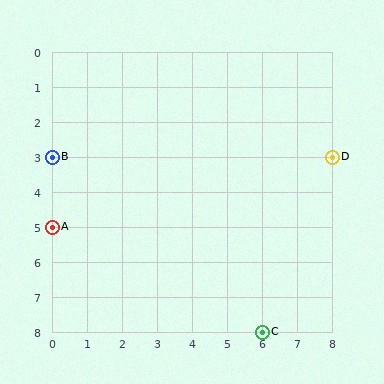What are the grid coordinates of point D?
Point D is at grid coordinates (8, 3).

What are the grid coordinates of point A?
Point A is at grid coordinates (0, 5).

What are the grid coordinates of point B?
Point B is at grid coordinates (0, 3).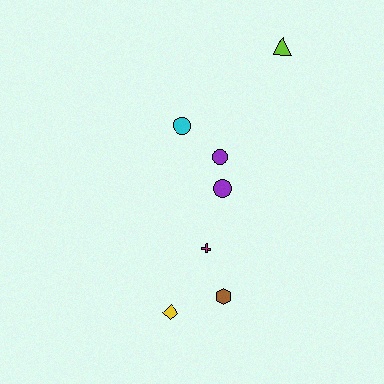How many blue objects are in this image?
There are no blue objects.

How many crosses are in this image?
There is 1 cross.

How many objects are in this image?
There are 7 objects.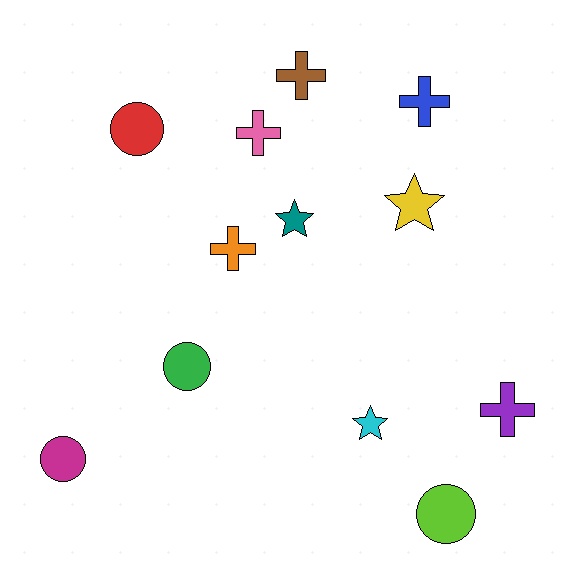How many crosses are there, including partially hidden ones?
There are 5 crosses.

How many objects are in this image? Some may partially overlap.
There are 12 objects.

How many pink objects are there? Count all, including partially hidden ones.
There is 1 pink object.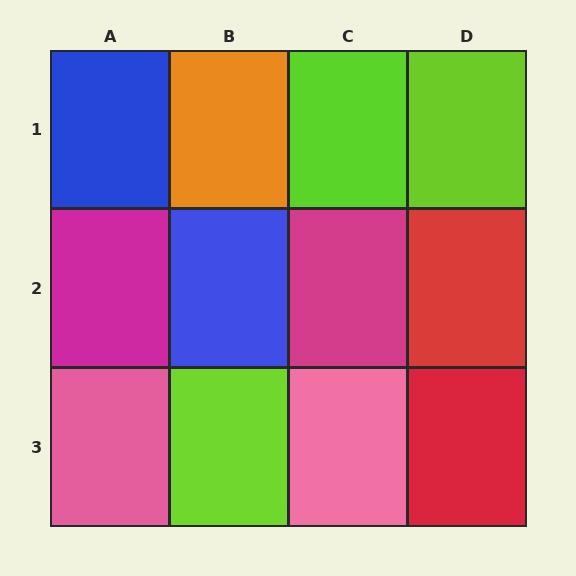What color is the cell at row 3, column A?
Pink.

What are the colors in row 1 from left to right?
Blue, orange, lime, lime.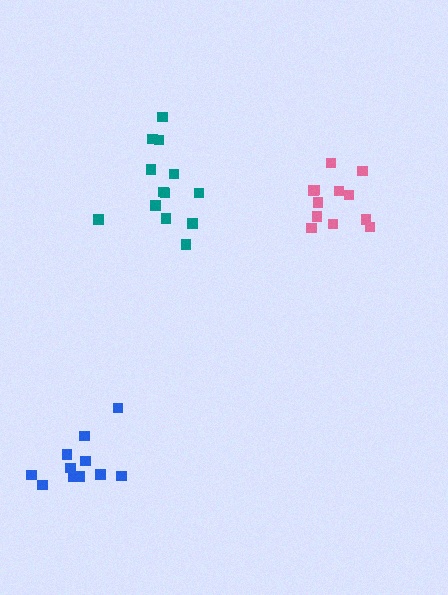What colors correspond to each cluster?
The clusters are colored: pink, teal, blue.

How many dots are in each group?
Group 1: 12 dots, Group 2: 13 dots, Group 3: 11 dots (36 total).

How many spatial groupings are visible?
There are 3 spatial groupings.